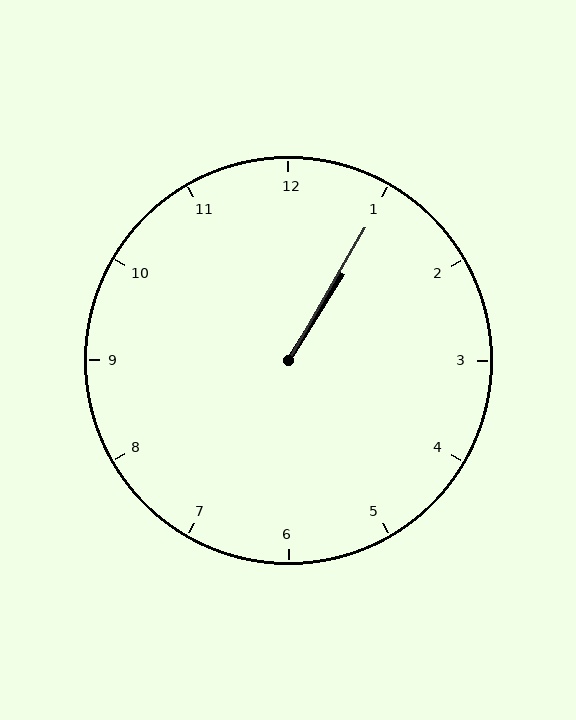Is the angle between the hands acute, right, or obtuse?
It is acute.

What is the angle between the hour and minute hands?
Approximately 2 degrees.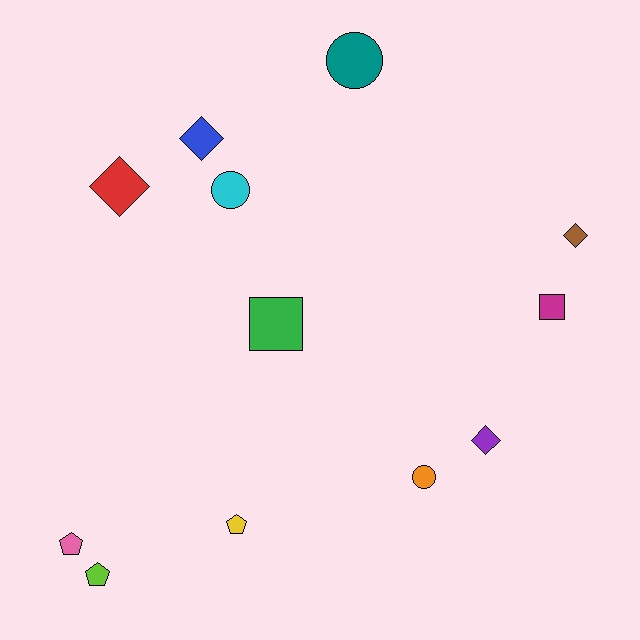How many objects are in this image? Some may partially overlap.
There are 12 objects.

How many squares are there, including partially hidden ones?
There are 2 squares.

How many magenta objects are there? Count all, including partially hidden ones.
There is 1 magenta object.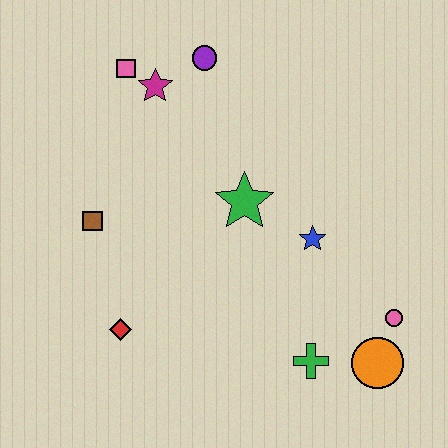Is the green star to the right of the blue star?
No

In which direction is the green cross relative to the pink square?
The green cross is below the pink square.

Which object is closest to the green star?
The blue star is closest to the green star.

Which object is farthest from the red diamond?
The purple circle is farthest from the red diamond.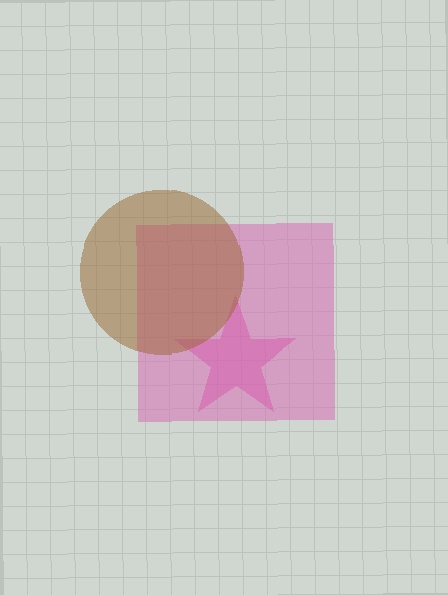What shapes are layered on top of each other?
The layered shapes are: a magenta star, a pink square, a brown circle.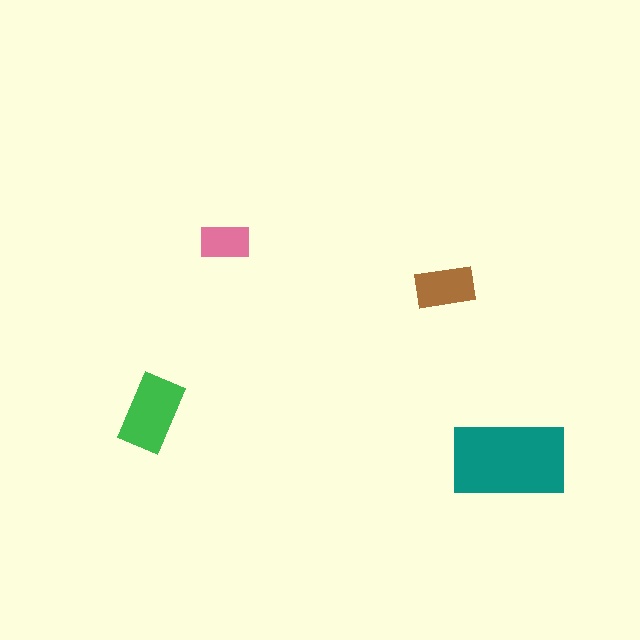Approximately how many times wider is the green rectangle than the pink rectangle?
About 1.5 times wider.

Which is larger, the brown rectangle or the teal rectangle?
The teal one.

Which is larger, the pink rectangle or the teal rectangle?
The teal one.